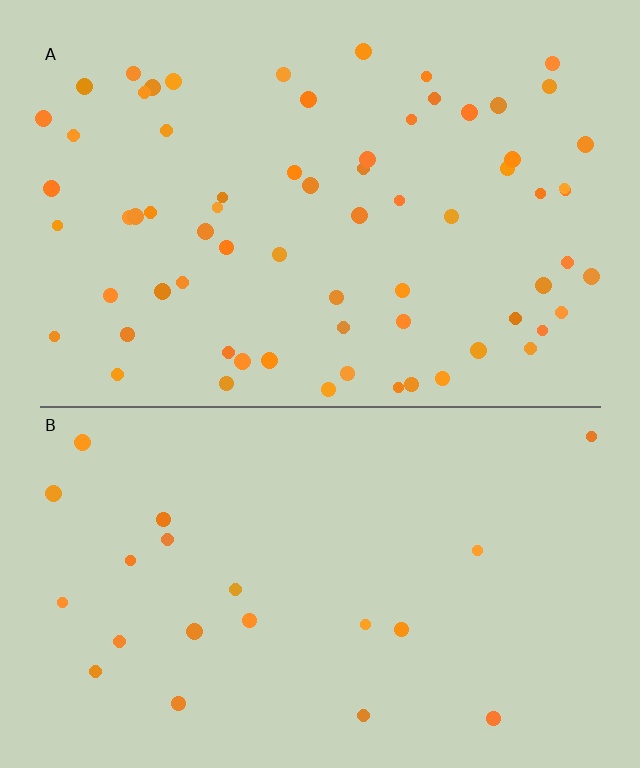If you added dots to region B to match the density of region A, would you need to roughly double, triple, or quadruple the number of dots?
Approximately triple.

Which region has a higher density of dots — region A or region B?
A (the top).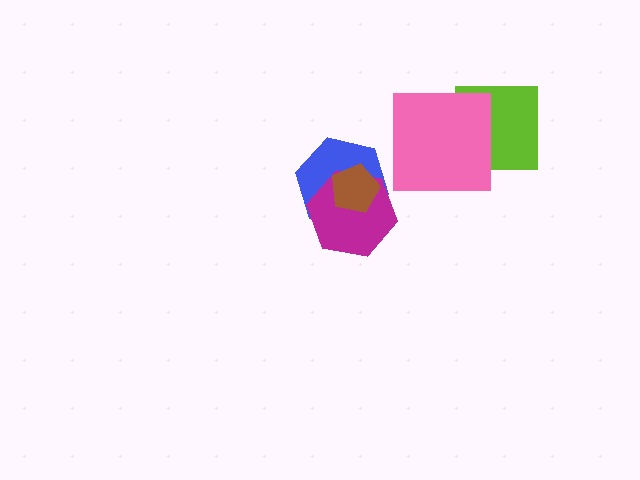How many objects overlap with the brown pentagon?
2 objects overlap with the brown pentagon.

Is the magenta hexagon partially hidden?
Yes, it is partially covered by another shape.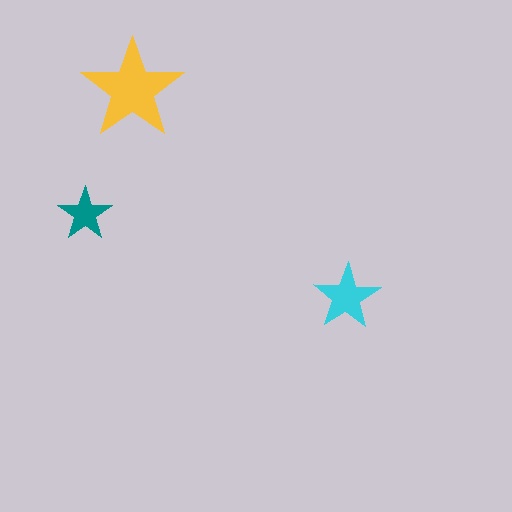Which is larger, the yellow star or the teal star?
The yellow one.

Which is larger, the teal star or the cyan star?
The cyan one.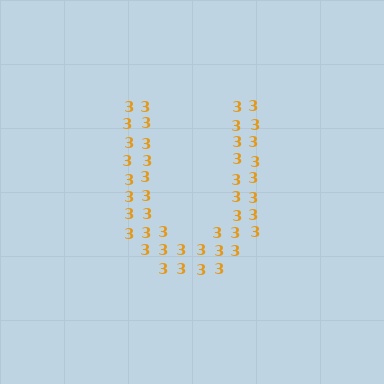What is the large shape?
The large shape is the letter U.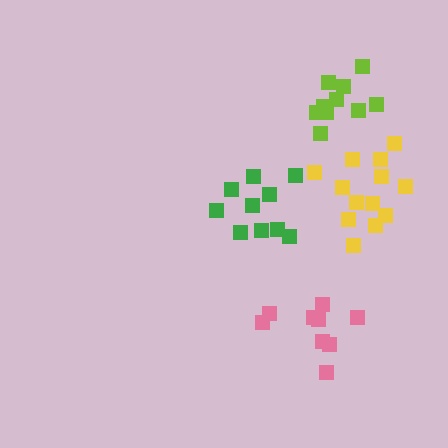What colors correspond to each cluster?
The clusters are colored: yellow, lime, green, pink.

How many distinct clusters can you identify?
There are 4 distinct clusters.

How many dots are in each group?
Group 1: 13 dots, Group 2: 10 dots, Group 3: 10 dots, Group 4: 9 dots (42 total).